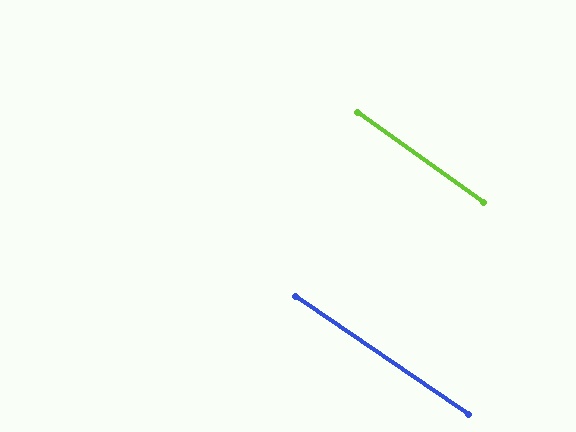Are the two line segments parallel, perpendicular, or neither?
Parallel — their directions differ by only 1.3°.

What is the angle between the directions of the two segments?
Approximately 1 degree.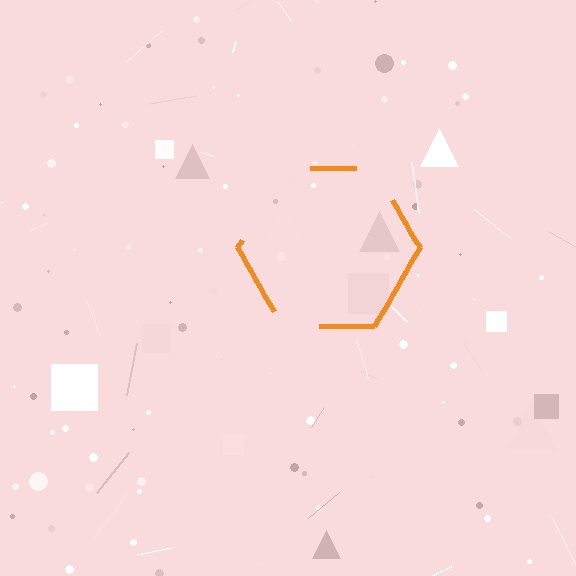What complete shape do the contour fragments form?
The contour fragments form a hexagon.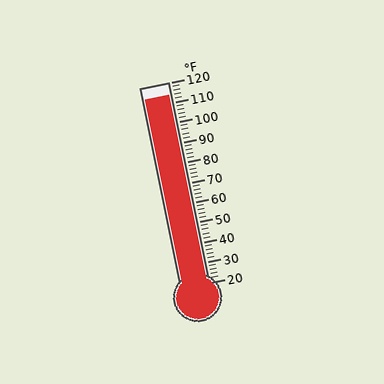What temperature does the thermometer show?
The thermometer shows approximately 114°F.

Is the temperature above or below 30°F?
The temperature is above 30°F.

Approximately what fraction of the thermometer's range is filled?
The thermometer is filled to approximately 95% of its range.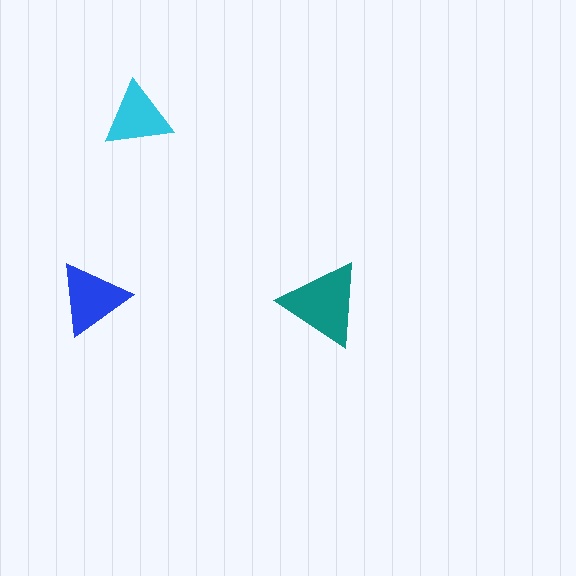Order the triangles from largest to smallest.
the teal one, the blue one, the cyan one.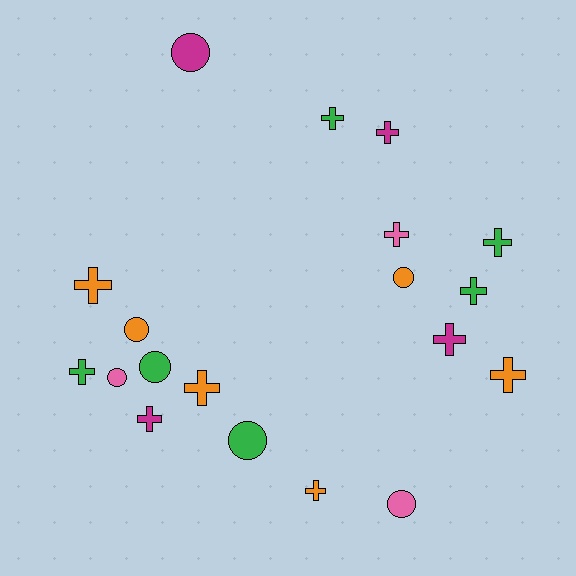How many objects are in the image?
There are 19 objects.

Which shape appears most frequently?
Cross, with 12 objects.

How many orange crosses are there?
There are 4 orange crosses.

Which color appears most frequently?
Green, with 6 objects.